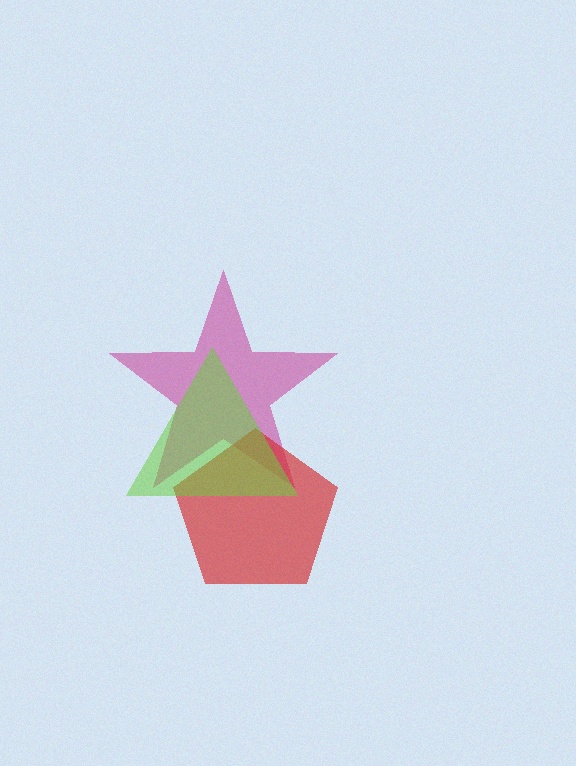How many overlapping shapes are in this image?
There are 3 overlapping shapes in the image.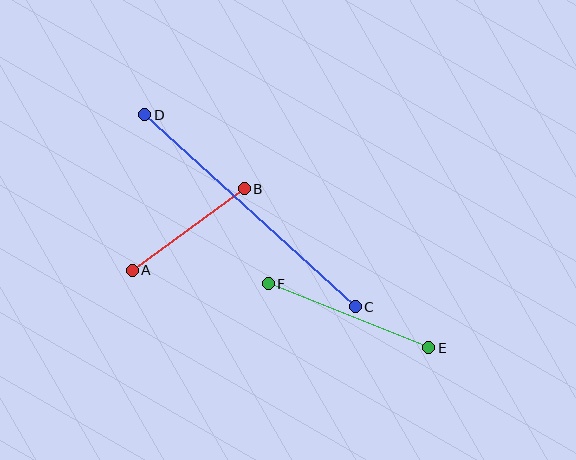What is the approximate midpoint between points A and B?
The midpoint is at approximately (188, 229) pixels.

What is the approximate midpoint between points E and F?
The midpoint is at approximately (348, 316) pixels.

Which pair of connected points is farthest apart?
Points C and D are farthest apart.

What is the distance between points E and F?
The distance is approximately 173 pixels.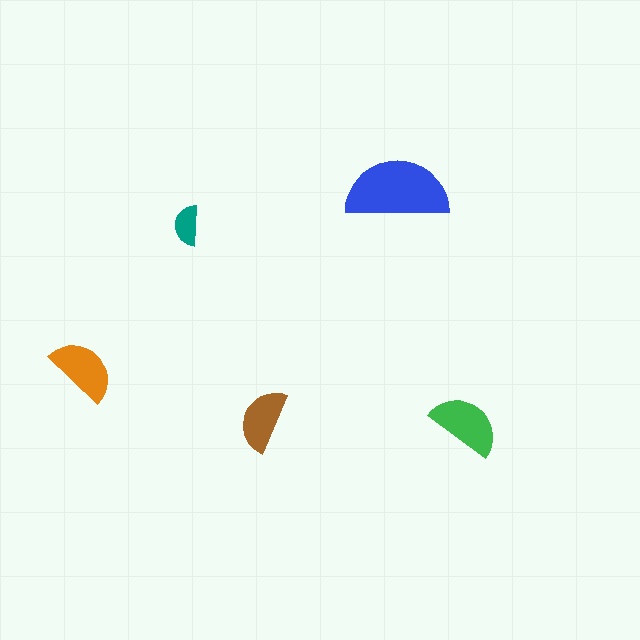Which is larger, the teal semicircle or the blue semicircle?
The blue one.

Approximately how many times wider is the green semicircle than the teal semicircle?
About 2 times wider.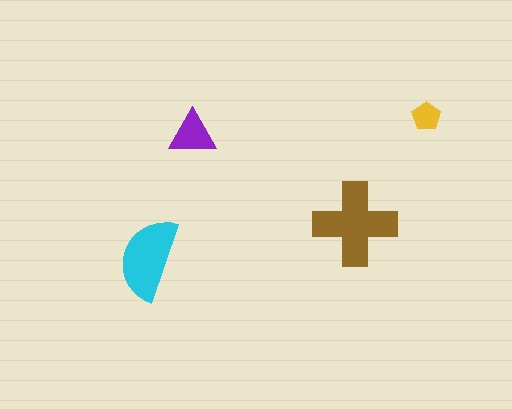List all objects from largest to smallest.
The brown cross, the cyan semicircle, the purple triangle, the yellow pentagon.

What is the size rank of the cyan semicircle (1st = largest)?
2nd.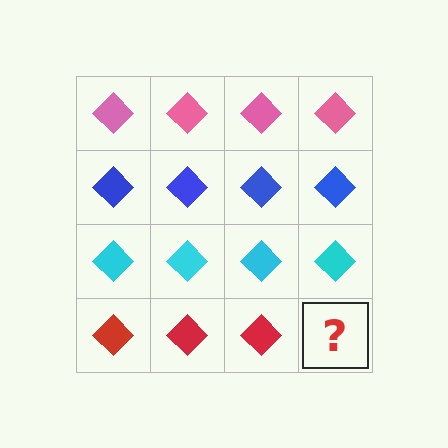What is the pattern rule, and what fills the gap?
The rule is that each row has a consistent color. The gap should be filled with a red diamond.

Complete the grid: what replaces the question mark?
The question mark should be replaced with a red diamond.